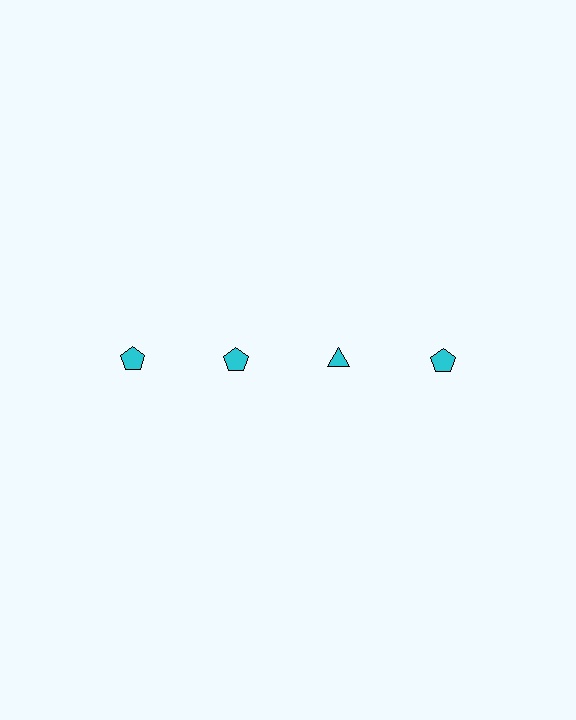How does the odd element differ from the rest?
It has a different shape: triangle instead of pentagon.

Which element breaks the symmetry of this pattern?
The cyan triangle in the top row, center column breaks the symmetry. All other shapes are cyan pentagons.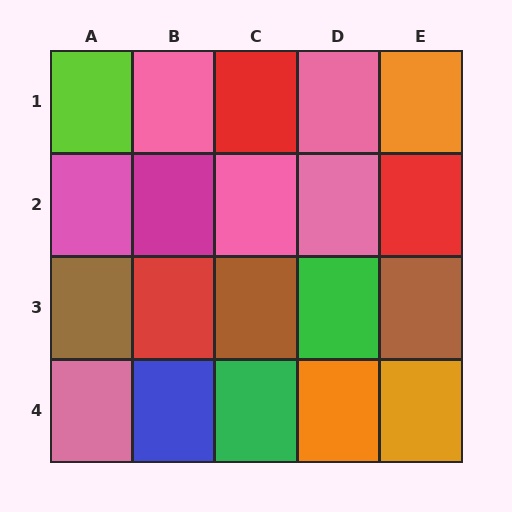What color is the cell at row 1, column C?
Red.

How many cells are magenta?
1 cell is magenta.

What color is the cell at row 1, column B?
Pink.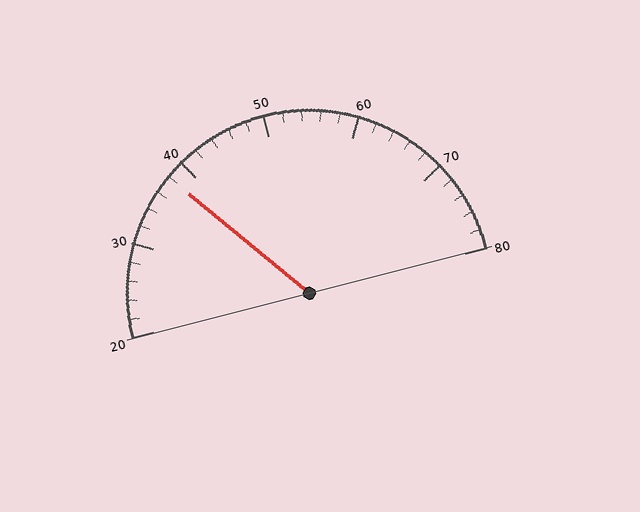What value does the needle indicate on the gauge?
The needle indicates approximately 38.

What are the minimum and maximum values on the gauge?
The gauge ranges from 20 to 80.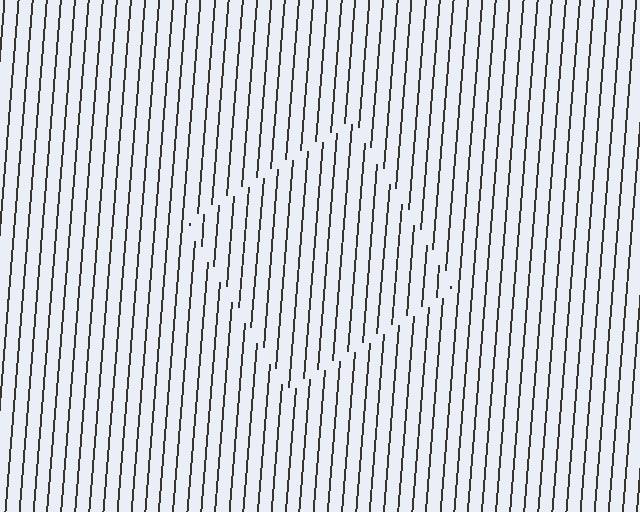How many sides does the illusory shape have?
4 sides — the line-ends trace a square.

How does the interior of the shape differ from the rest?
The interior of the shape contains the same grating, shifted by half a period — the contour is defined by the phase discontinuity where line-ends from the inner and outer gratings abut.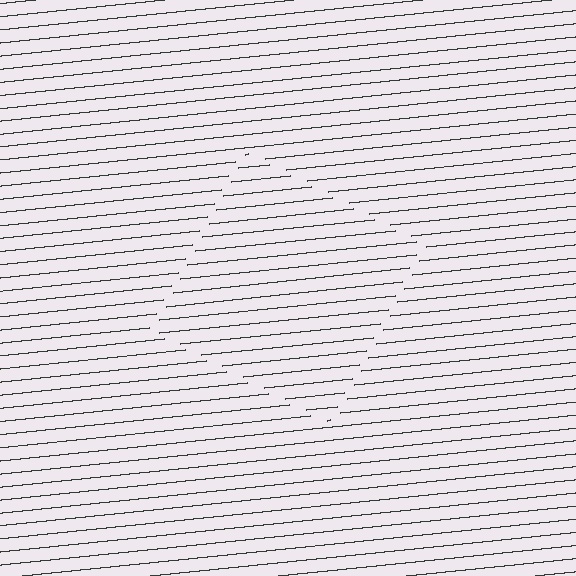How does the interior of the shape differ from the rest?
The interior of the shape contains the same grating, shifted by half a period — the contour is defined by the phase discontinuity where line-ends from the inner and outer gratings abut.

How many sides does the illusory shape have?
4 sides — the line-ends trace a square.